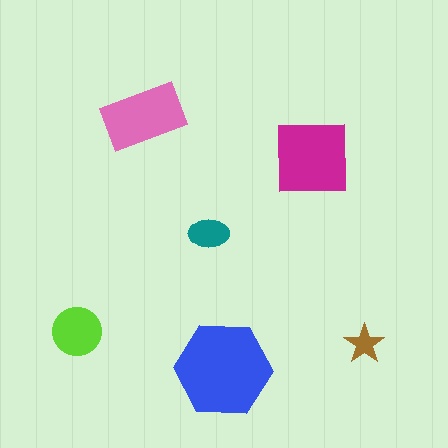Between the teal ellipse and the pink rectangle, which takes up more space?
The pink rectangle.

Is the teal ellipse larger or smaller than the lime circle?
Smaller.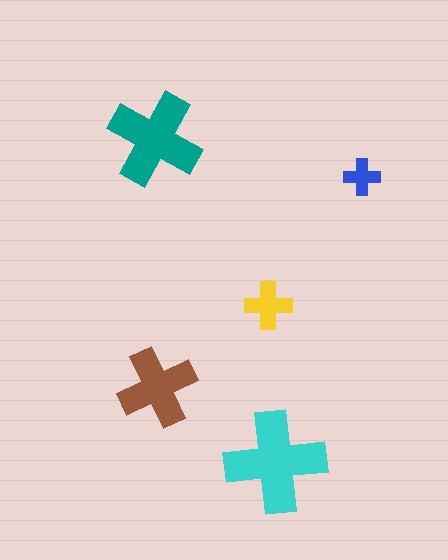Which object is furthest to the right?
The blue cross is rightmost.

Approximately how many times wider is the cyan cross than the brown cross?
About 1.5 times wider.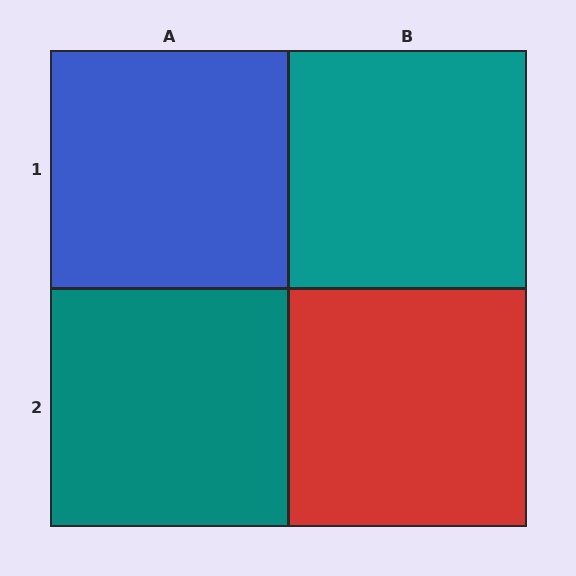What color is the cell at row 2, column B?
Red.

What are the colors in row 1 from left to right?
Blue, teal.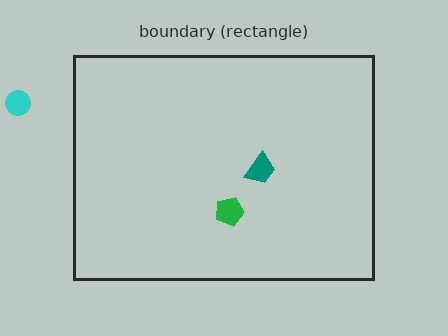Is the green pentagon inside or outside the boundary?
Inside.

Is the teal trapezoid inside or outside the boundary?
Inside.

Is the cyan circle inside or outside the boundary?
Outside.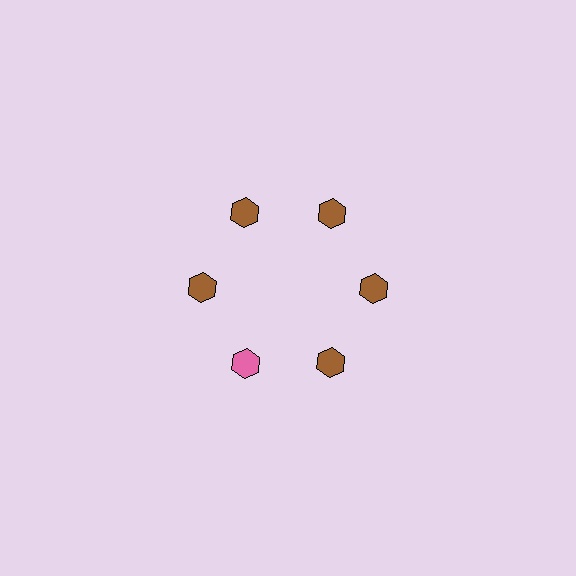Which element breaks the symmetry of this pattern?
The pink hexagon at roughly the 7 o'clock position breaks the symmetry. All other shapes are brown hexagons.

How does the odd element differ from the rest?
It has a different color: pink instead of brown.